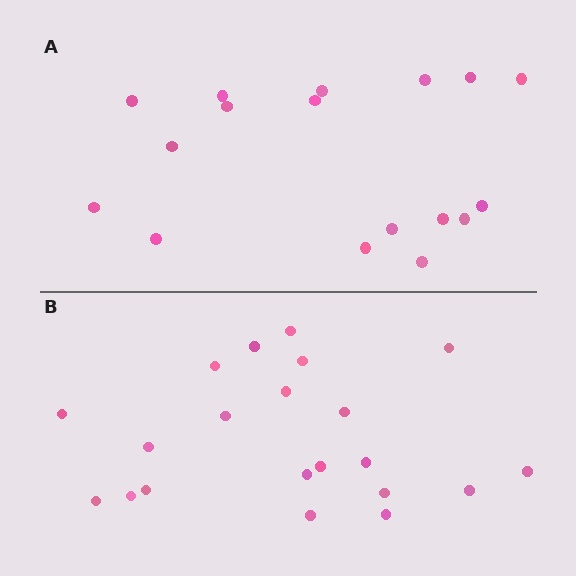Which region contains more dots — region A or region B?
Region B (the bottom region) has more dots.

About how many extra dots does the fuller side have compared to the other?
Region B has about 4 more dots than region A.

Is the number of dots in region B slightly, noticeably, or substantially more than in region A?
Region B has only slightly more — the two regions are fairly close. The ratio is roughly 1.2 to 1.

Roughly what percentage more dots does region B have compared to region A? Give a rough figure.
About 25% more.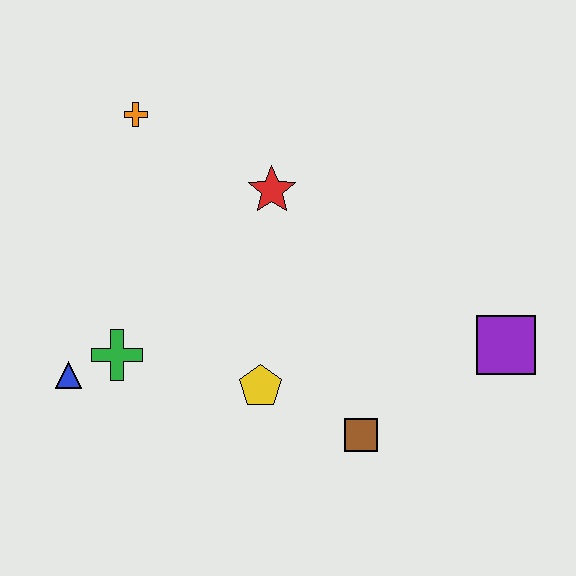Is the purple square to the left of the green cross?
No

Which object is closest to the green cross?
The blue triangle is closest to the green cross.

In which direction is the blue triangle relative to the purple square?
The blue triangle is to the left of the purple square.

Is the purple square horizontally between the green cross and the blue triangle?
No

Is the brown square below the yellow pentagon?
Yes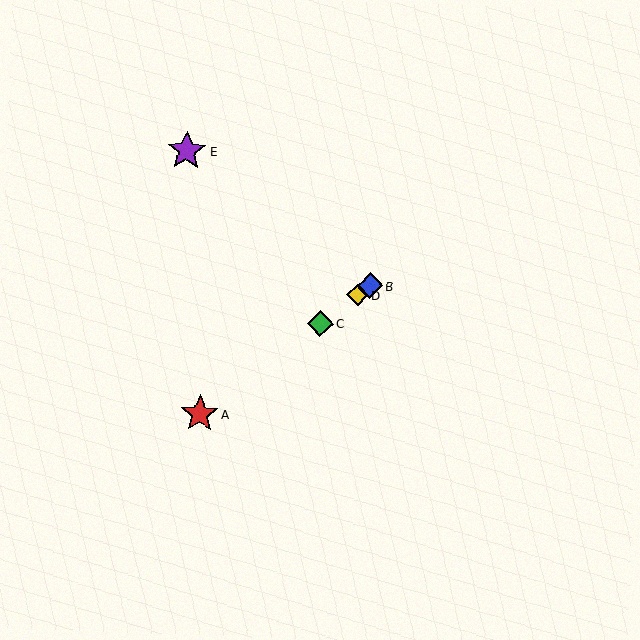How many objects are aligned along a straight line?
4 objects (A, B, C, D) are aligned along a straight line.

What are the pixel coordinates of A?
Object A is at (200, 414).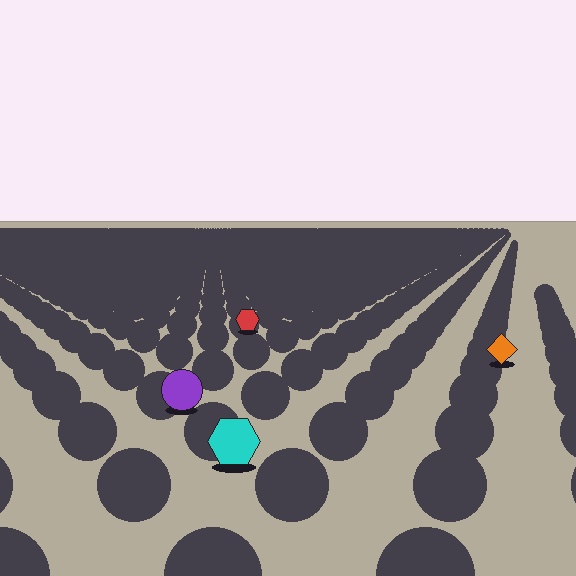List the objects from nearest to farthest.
From nearest to farthest: the cyan hexagon, the purple circle, the orange diamond, the red hexagon.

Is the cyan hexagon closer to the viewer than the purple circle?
Yes. The cyan hexagon is closer — you can tell from the texture gradient: the ground texture is coarser near it.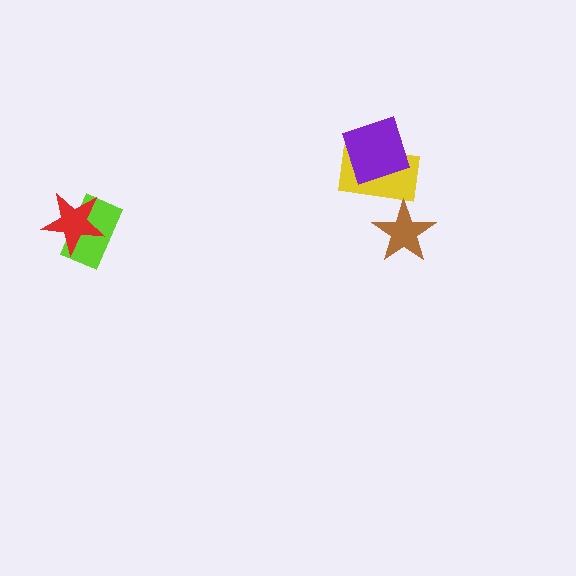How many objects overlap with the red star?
1 object overlaps with the red star.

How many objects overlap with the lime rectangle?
1 object overlaps with the lime rectangle.